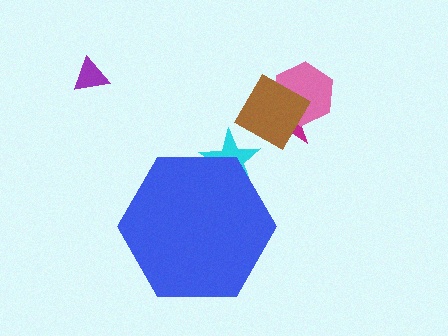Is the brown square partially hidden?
No, the brown square is fully visible.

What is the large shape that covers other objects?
A blue hexagon.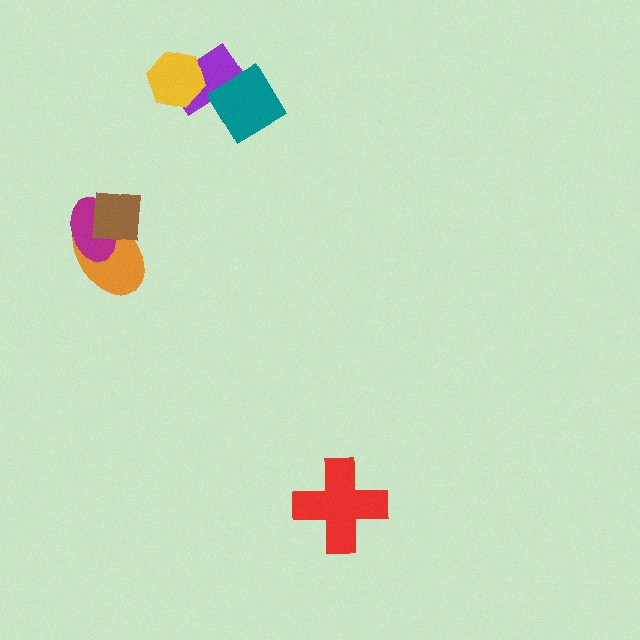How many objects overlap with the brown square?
2 objects overlap with the brown square.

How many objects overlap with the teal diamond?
1 object overlaps with the teal diamond.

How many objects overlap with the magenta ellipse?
2 objects overlap with the magenta ellipse.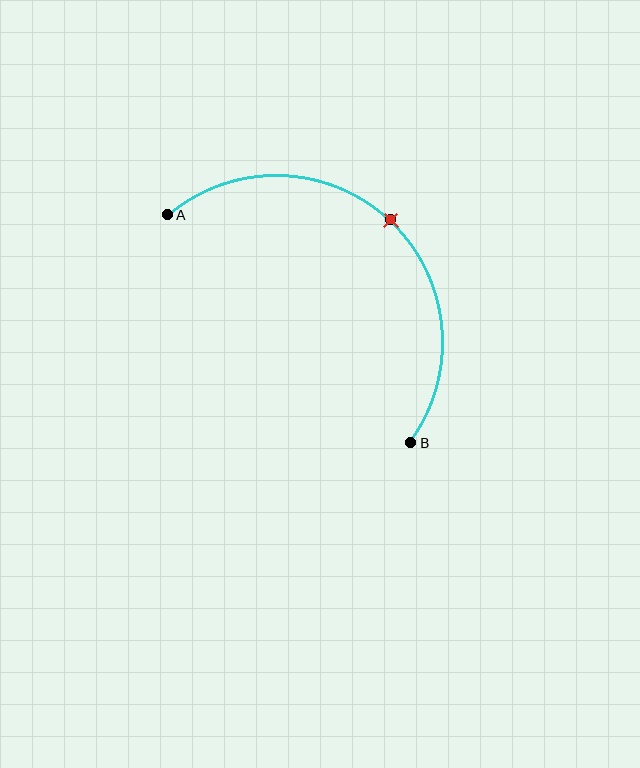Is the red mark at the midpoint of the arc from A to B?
Yes. The red mark lies on the arc at equal arc-length from both A and B — it is the arc midpoint.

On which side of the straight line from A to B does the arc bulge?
The arc bulges above and to the right of the straight line connecting A and B.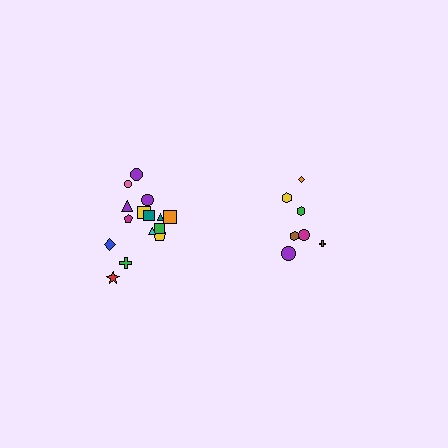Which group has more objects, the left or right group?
The left group.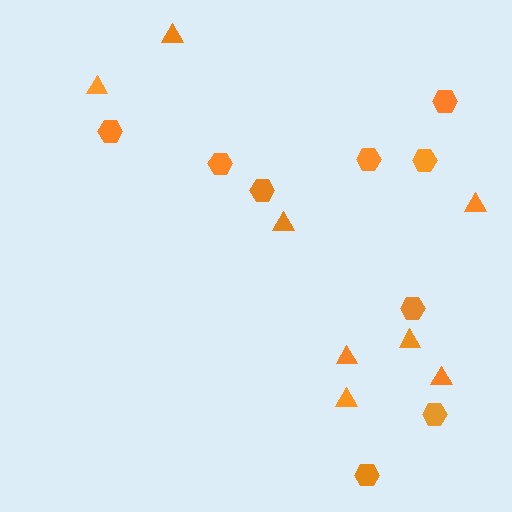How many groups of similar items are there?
There are 2 groups: one group of triangles (8) and one group of hexagons (9).